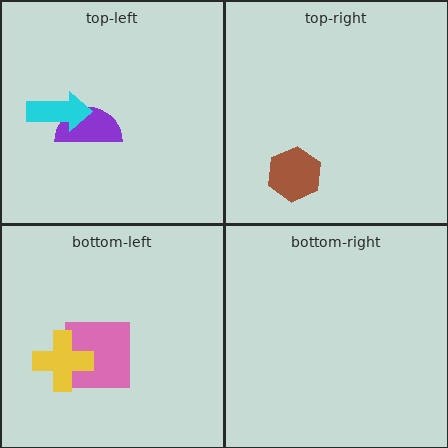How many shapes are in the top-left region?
2.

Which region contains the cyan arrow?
The top-left region.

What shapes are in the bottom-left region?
The pink square, the yellow cross.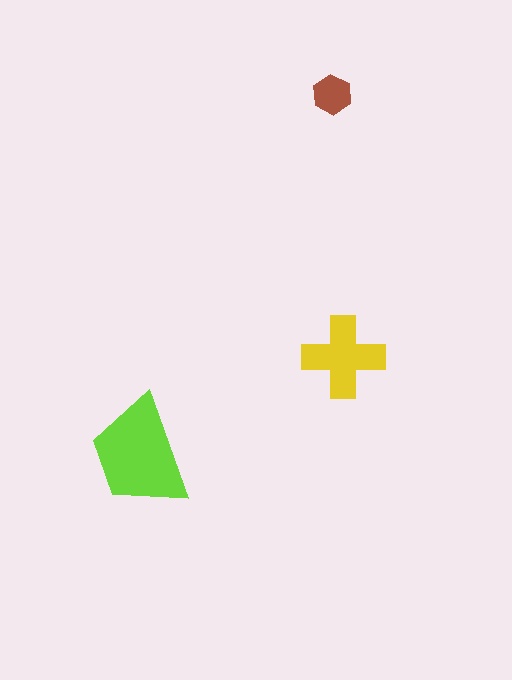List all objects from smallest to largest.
The brown hexagon, the yellow cross, the lime trapezoid.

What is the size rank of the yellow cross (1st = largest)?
2nd.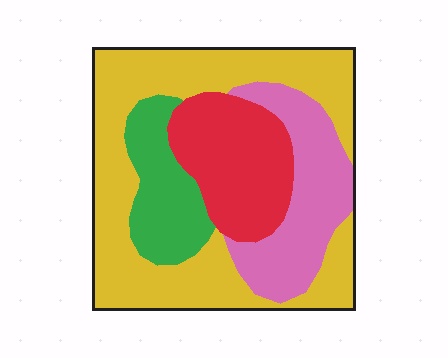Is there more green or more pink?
Pink.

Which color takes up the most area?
Yellow, at roughly 45%.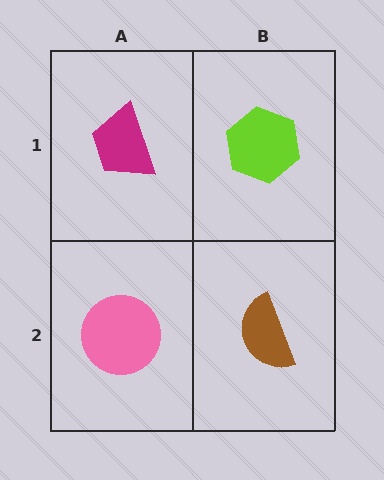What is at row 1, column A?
A magenta trapezoid.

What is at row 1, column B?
A lime hexagon.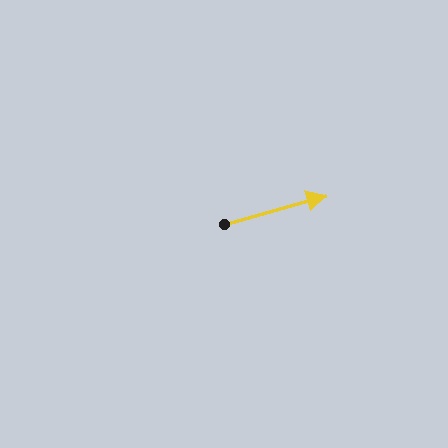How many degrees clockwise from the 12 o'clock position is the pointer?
Approximately 74 degrees.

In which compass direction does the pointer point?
East.